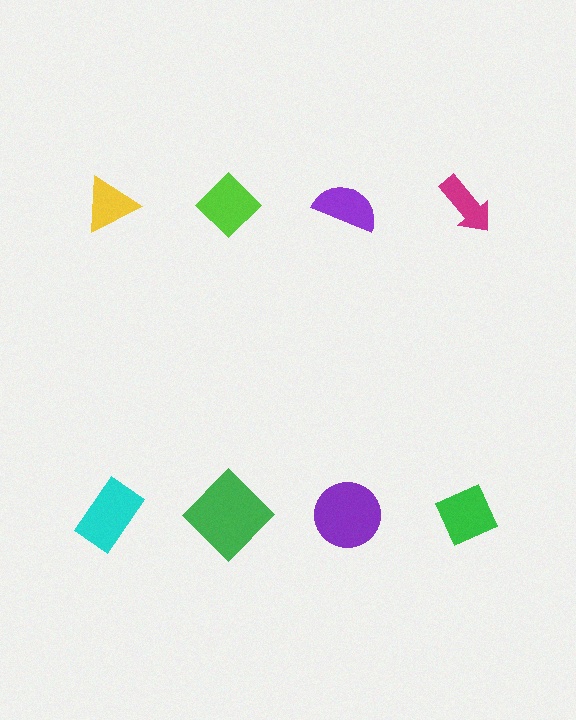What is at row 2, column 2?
A green diamond.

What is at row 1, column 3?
A purple semicircle.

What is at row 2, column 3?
A purple circle.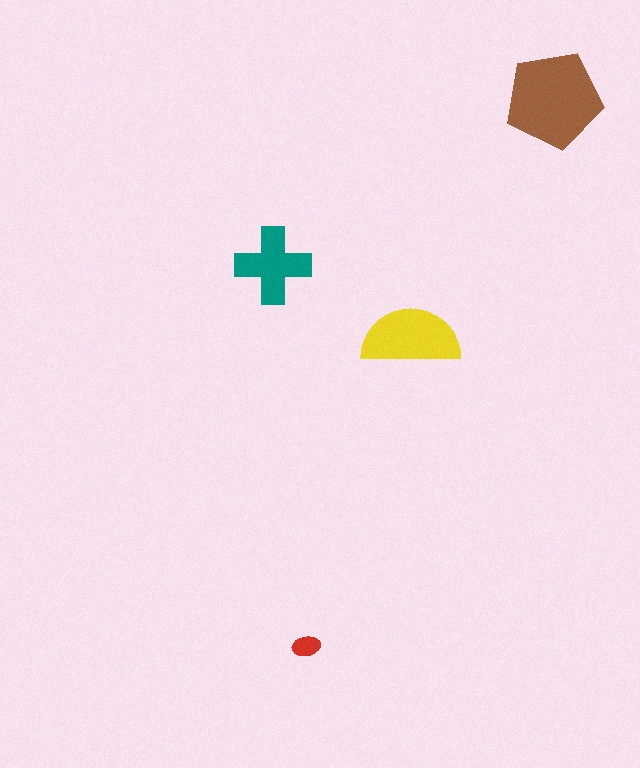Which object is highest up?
The brown pentagon is topmost.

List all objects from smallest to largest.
The red ellipse, the teal cross, the yellow semicircle, the brown pentagon.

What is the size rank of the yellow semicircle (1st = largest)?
2nd.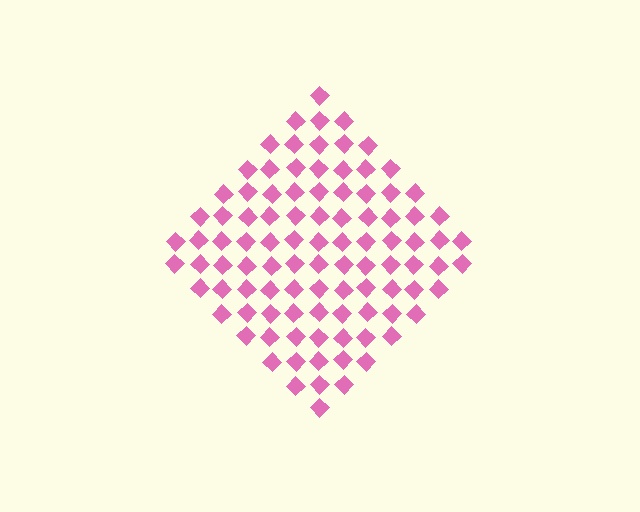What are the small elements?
The small elements are diamonds.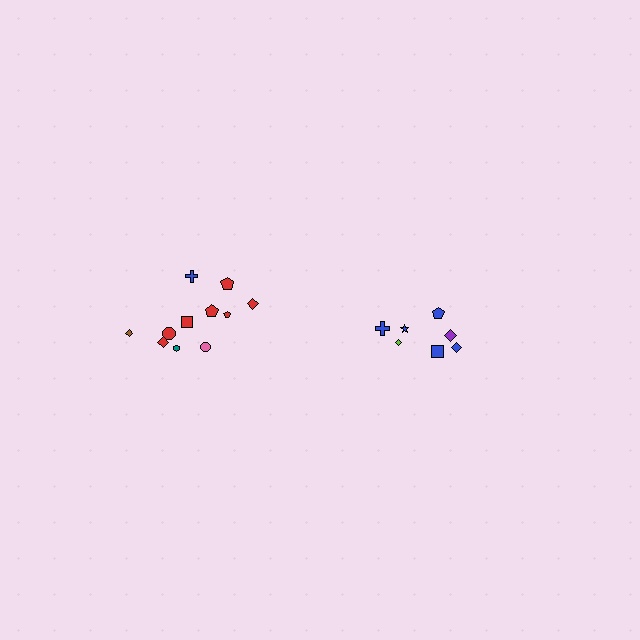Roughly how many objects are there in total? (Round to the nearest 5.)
Roughly 20 objects in total.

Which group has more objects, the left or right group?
The left group.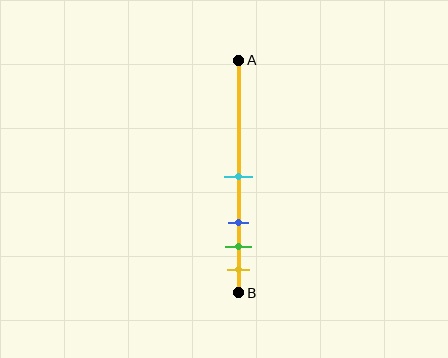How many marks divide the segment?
There are 4 marks dividing the segment.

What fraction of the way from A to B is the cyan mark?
The cyan mark is approximately 50% (0.5) of the way from A to B.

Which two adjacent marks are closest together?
The green and yellow marks are the closest adjacent pair.